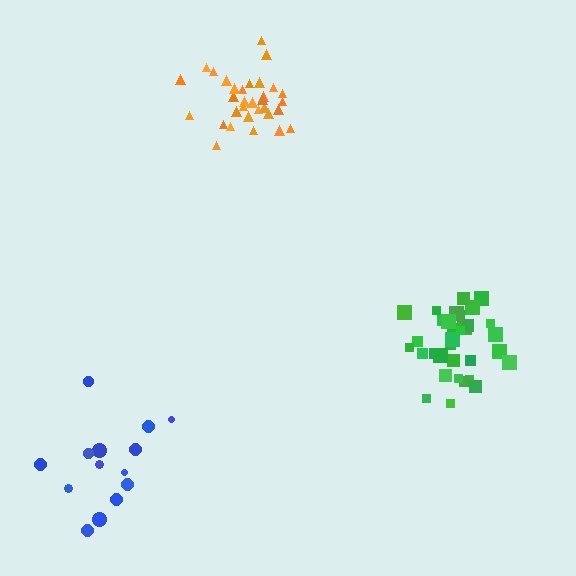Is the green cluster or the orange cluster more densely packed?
Green.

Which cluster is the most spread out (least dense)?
Blue.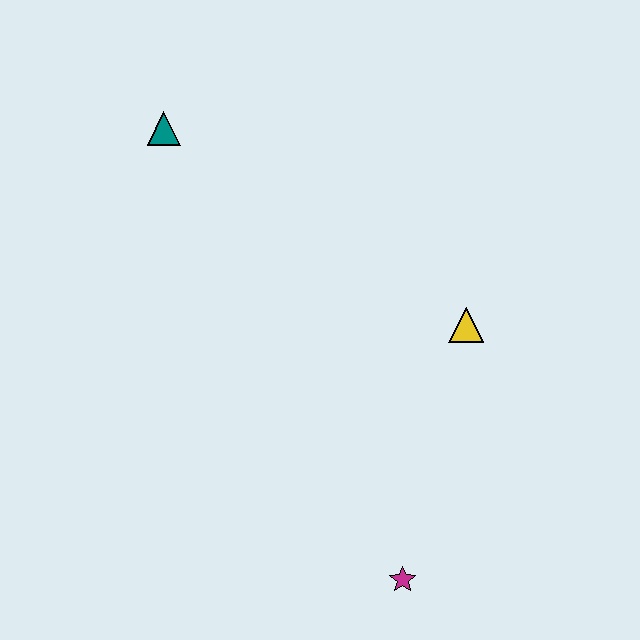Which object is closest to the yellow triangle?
The magenta star is closest to the yellow triangle.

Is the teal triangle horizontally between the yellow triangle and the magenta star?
No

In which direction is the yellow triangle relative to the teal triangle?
The yellow triangle is to the right of the teal triangle.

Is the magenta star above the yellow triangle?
No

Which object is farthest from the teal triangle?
The magenta star is farthest from the teal triangle.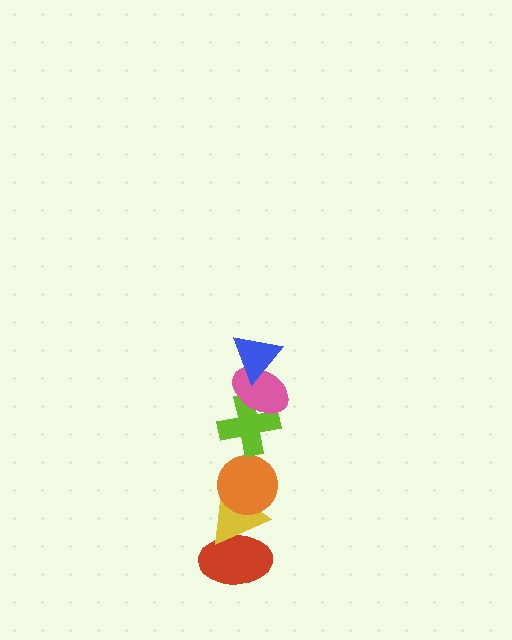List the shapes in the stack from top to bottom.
From top to bottom: the blue triangle, the pink ellipse, the lime cross, the orange circle, the yellow triangle, the red ellipse.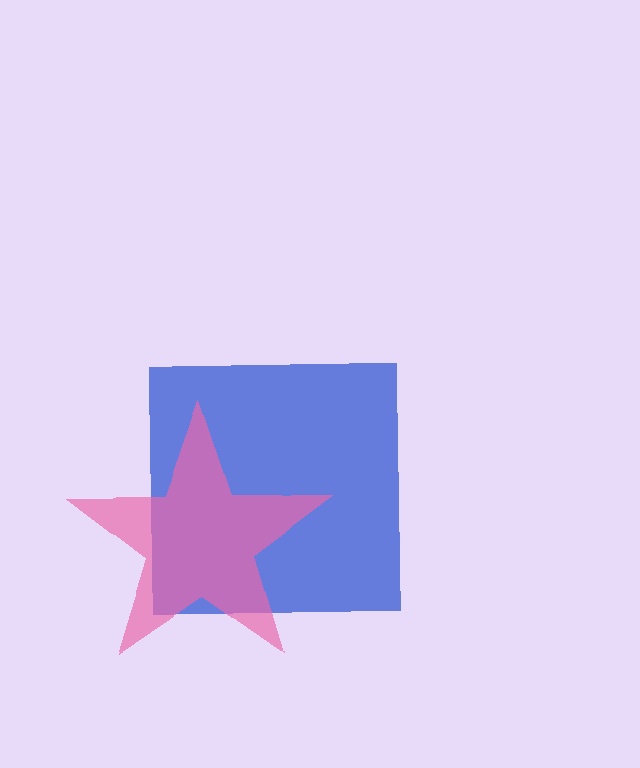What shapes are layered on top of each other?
The layered shapes are: a blue square, a pink star.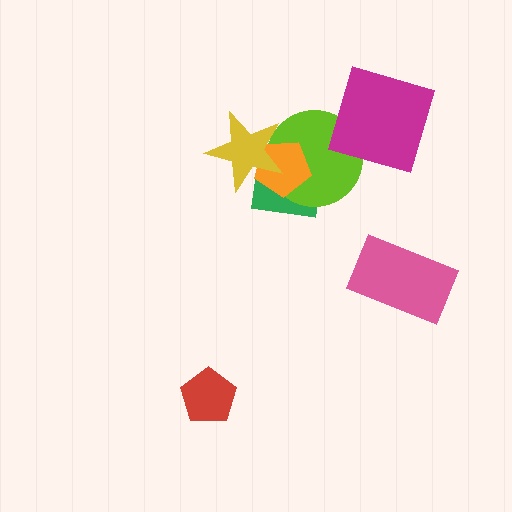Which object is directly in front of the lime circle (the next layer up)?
The orange pentagon is directly in front of the lime circle.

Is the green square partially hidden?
Yes, it is partially covered by another shape.